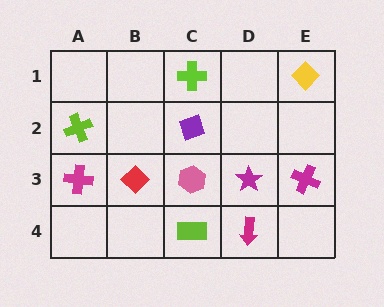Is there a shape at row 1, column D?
No, that cell is empty.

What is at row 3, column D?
A magenta star.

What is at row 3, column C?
A pink hexagon.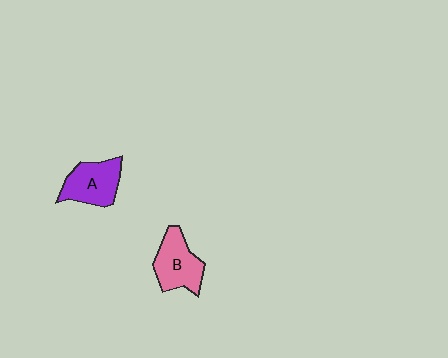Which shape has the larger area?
Shape B (pink).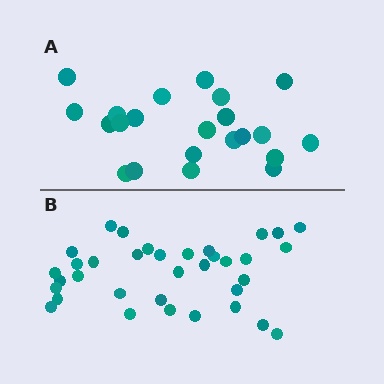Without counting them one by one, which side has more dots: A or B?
Region B (the bottom region) has more dots.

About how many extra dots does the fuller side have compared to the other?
Region B has approximately 15 more dots than region A.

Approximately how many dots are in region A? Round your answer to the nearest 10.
About 20 dots. (The exact count is 22, which rounds to 20.)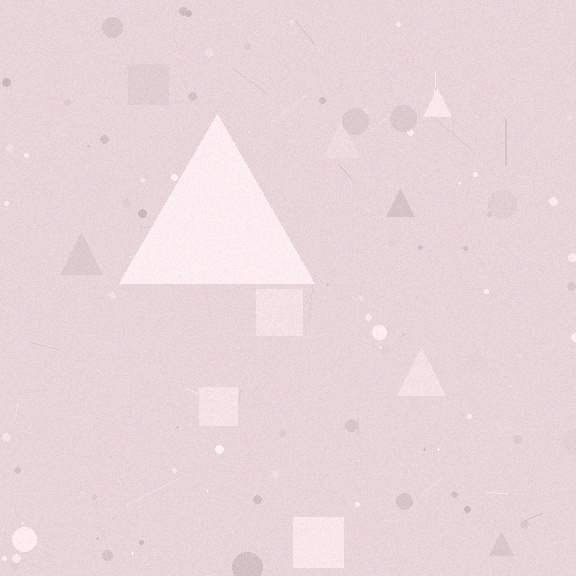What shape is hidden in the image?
A triangle is hidden in the image.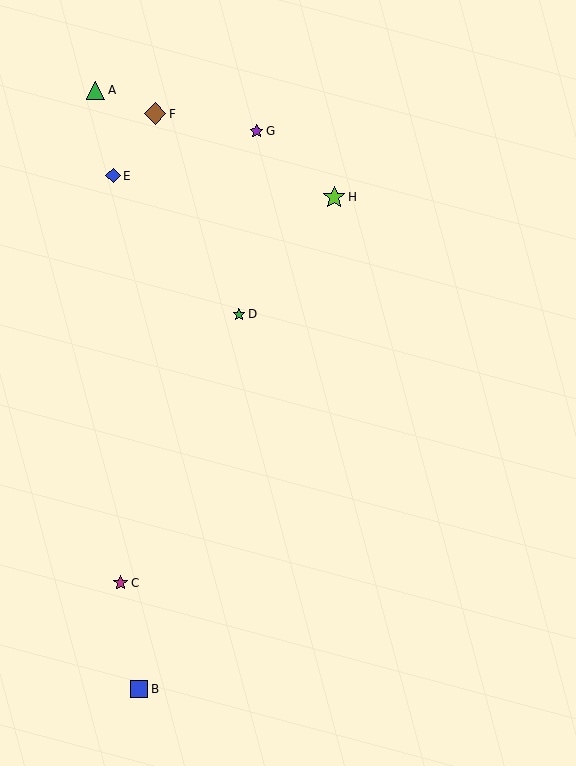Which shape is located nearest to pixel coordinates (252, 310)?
The green star (labeled D) at (239, 314) is nearest to that location.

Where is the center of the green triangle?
The center of the green triangle is at (96, 90).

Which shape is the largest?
The lime star (labeled H) is the largest.